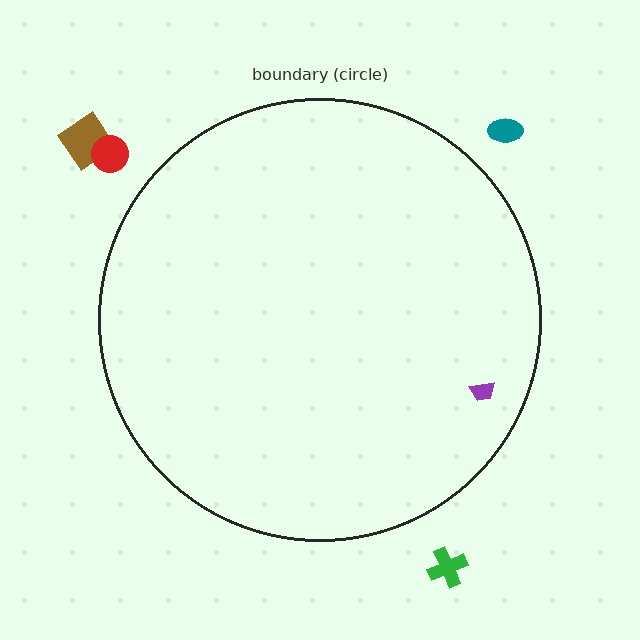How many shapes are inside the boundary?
1 inside, 4 outside.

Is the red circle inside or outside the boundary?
Outside.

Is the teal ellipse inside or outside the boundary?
Outside.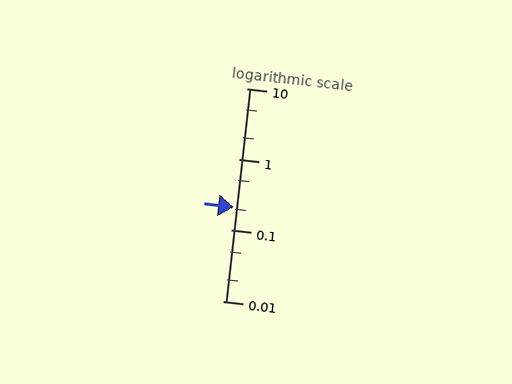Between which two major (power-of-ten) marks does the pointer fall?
The pointer is between 0.1 and 1.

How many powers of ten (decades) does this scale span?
The scale spans 3 decades, from 0.01 to 10.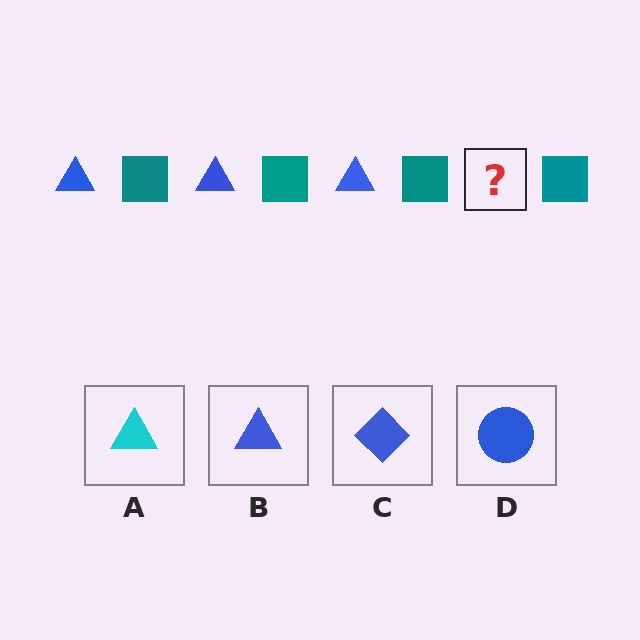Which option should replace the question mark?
Option B.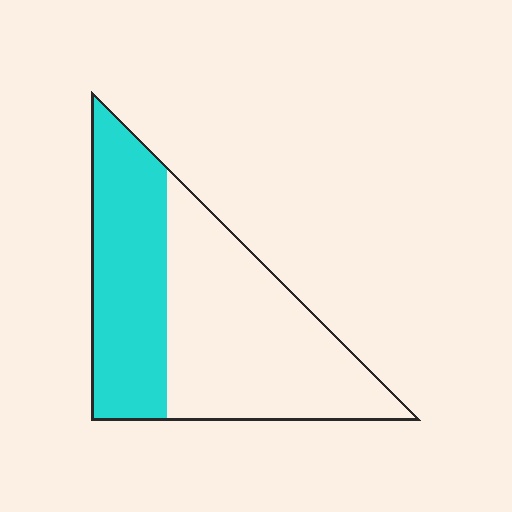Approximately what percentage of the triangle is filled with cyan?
Approximately 40%.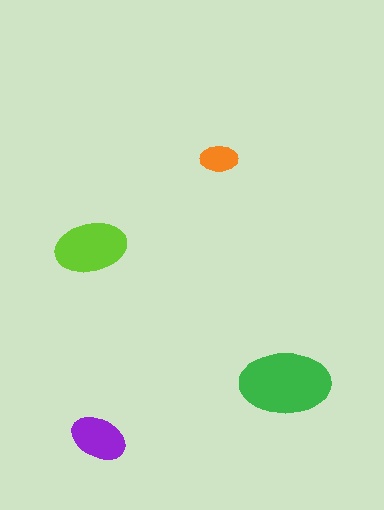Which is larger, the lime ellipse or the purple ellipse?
The lime one.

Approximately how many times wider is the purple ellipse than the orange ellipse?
About 1.5 times wider.